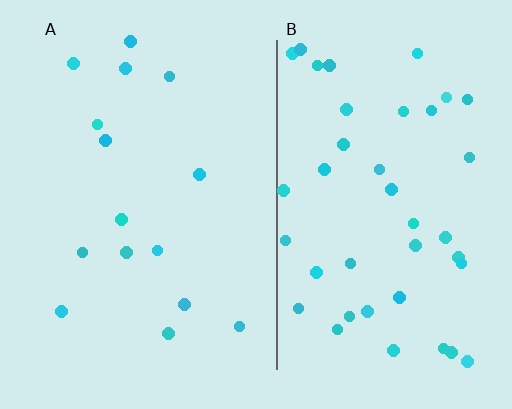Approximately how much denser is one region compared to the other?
Approximately 2.7× — region B over region A.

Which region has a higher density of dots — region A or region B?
B (the right).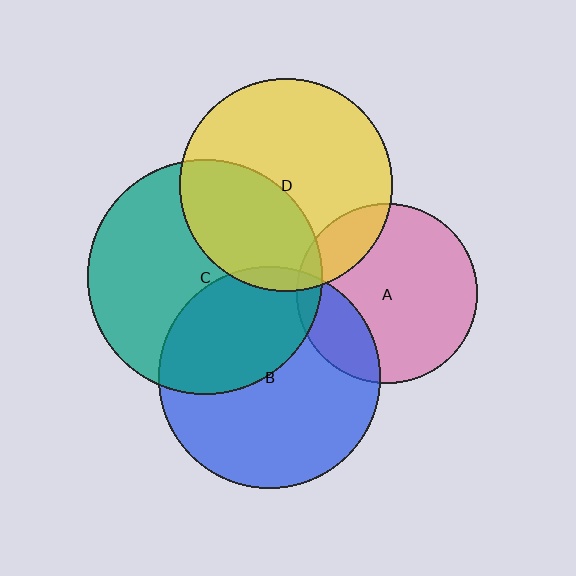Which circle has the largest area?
Circle C (teal).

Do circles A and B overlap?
Yes.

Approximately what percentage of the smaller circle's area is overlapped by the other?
Approximately 20%.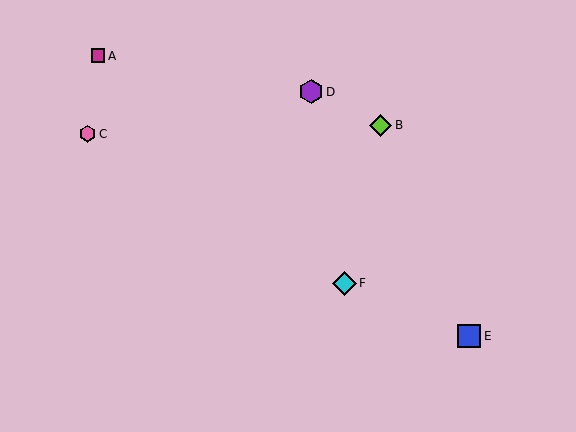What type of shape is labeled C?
Shape C is a pink hexagon.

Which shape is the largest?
The purple hexagon (labeled D) is the largest.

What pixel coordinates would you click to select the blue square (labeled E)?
Click at (469, 336) to select the blue square E.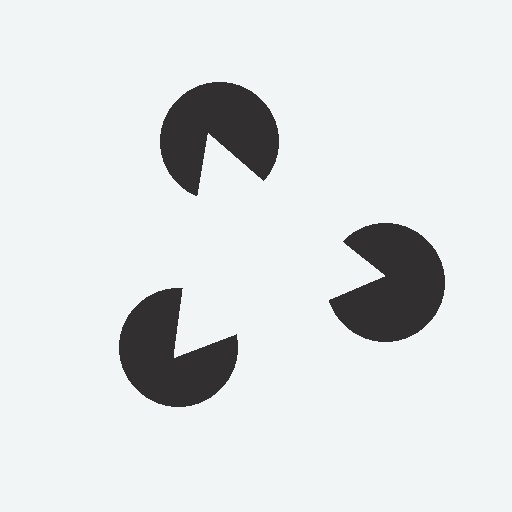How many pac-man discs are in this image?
There are 3 — one at each vertex of the illusory triangle.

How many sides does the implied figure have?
3 sides.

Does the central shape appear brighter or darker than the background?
It typically appears slightly brighter than the background, even though no actual brightness change is drawn.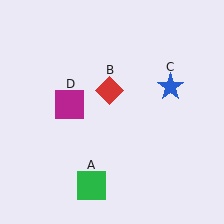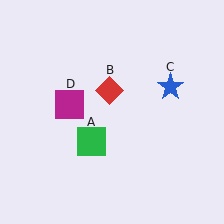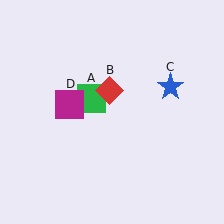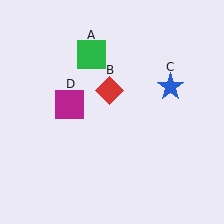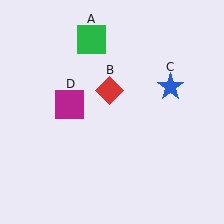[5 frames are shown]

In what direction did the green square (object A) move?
The green square (object A) moved up.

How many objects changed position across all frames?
1 object changed position: green square (object A).